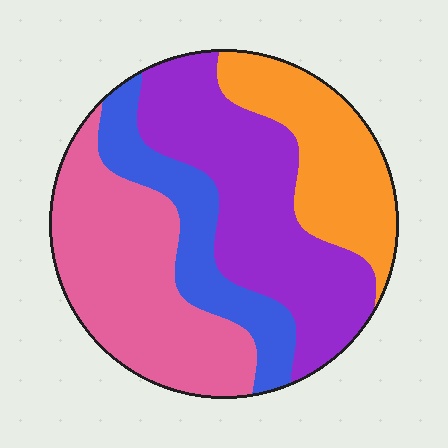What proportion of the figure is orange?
Orange takes up about one fifth (1/5) of the figure.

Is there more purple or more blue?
Purple.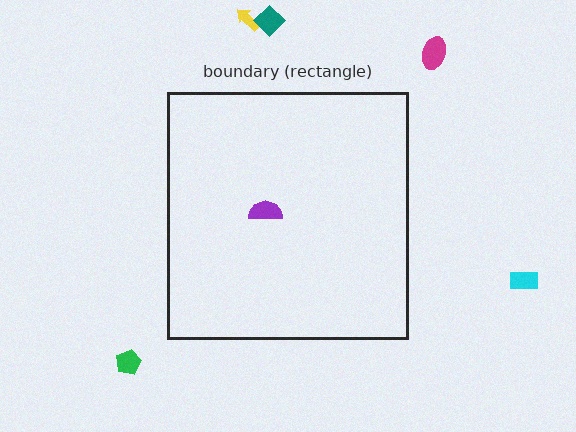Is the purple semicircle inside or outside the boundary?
Inside.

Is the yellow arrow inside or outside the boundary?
Outside.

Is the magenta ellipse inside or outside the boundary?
Outside.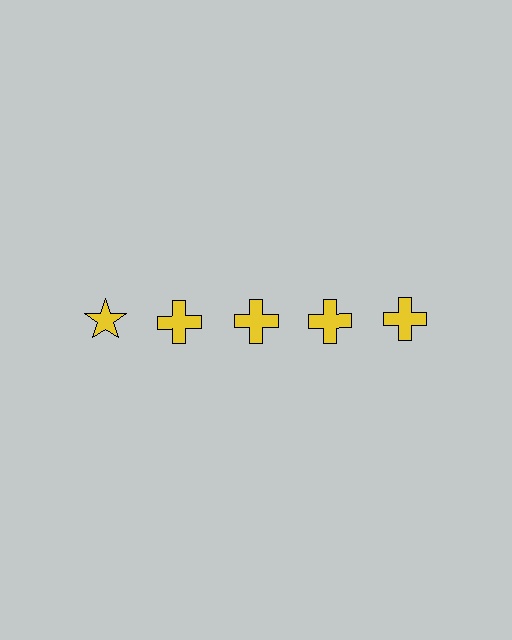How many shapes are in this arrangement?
There are 5 shapes arranged in a grid pattern.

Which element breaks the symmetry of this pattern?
The yellow star in the top row, leftmost column breaks the symmetry. All other shapes are yellow crosses.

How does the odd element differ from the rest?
It has a different shape: star instead of cross.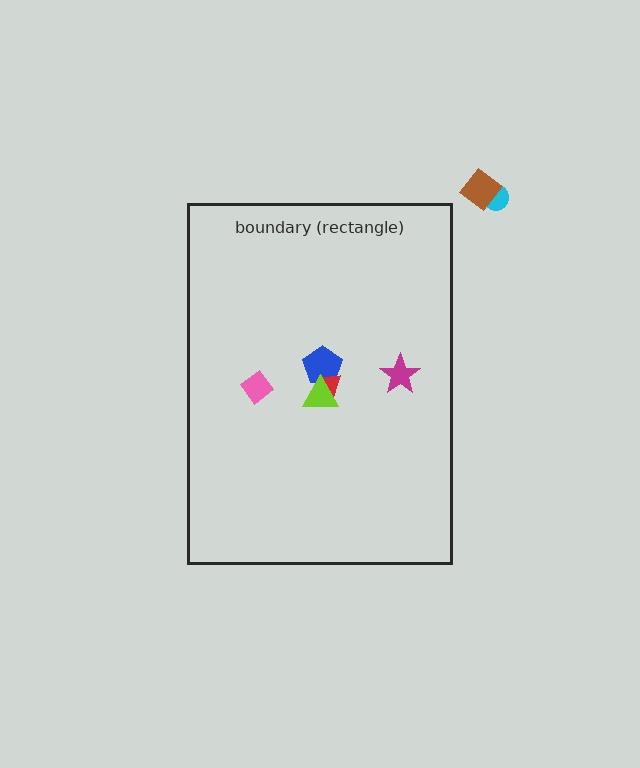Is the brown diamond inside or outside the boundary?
Outside.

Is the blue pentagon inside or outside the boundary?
Inside.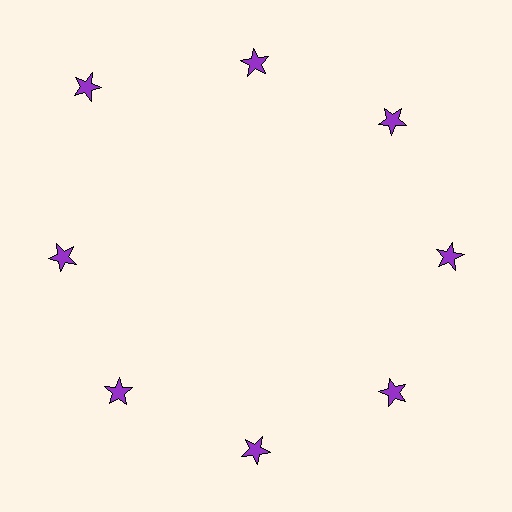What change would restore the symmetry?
The symmetry would be restored by moving it inward, back onto the ring so that all 8 stars sit at equal angles and equal distance from the center.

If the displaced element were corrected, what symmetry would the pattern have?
It would have 8-fold rotational symmetry — the pattern would map onto itself every 45 degrees.